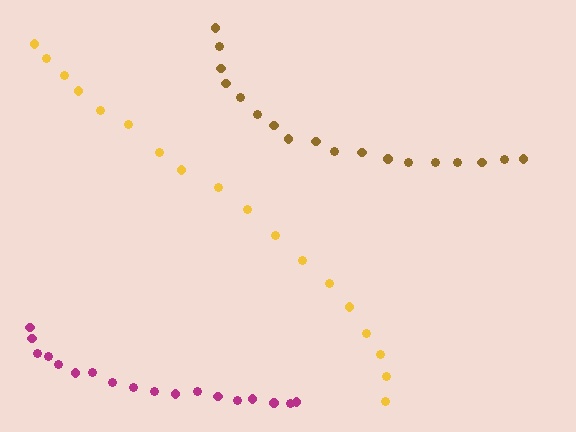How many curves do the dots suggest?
There are 3 distinct paths.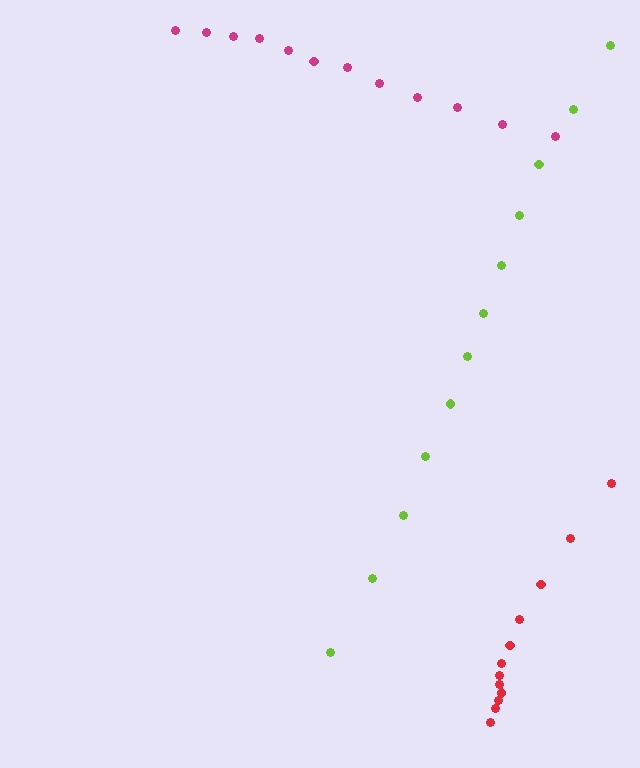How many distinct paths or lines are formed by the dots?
There are 3 distinct paths.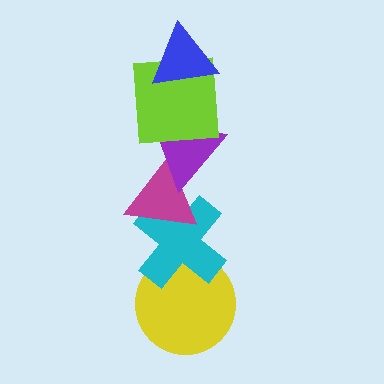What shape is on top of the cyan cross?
The magenta triangle is on top of the cyan cross.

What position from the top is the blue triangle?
The blue triangle is 1st from the top.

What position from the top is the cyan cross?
The cyan cross is 5th from the top.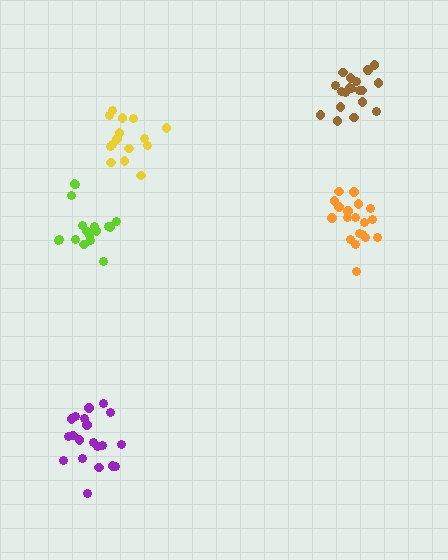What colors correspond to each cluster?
The clusters are colored: orange, purple, yellow, lime, brown.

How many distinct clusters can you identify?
There are 5 distinct clusters.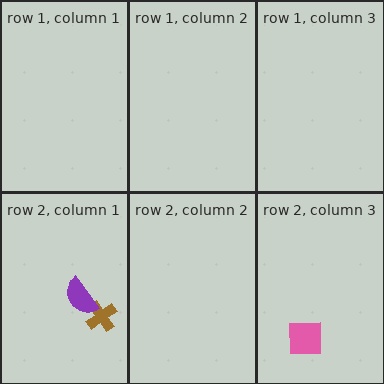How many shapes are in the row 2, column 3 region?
1.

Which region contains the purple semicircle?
The row 2, column 1 region.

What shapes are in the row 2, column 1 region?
The brown cross, the purple semicircle.